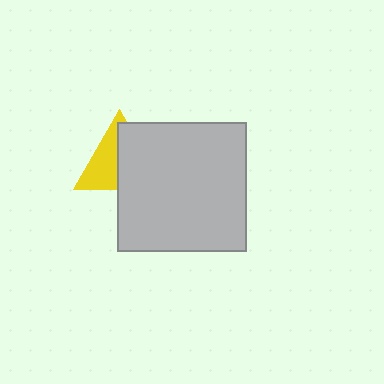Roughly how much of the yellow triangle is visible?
About half of it is visible (roughly 48%).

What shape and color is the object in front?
The object in front is a light gray square.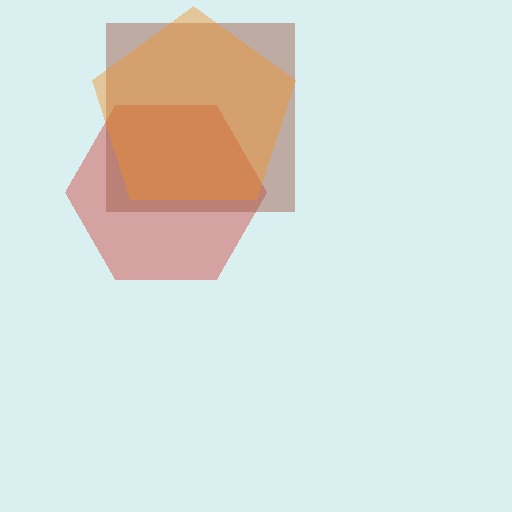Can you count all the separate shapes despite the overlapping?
Yes, there are 3 separate shapes.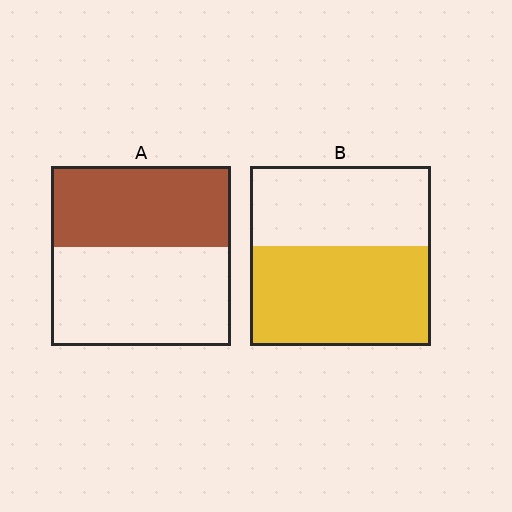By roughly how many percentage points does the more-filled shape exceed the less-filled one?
By roughly 10 percentage points (B over A).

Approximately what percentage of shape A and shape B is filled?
A is approximately 45% and B is approximately 55%.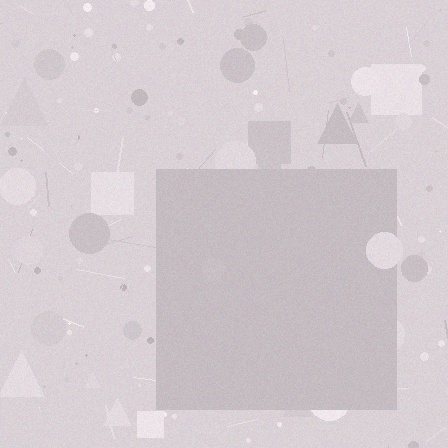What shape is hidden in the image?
A square is hidden in the image.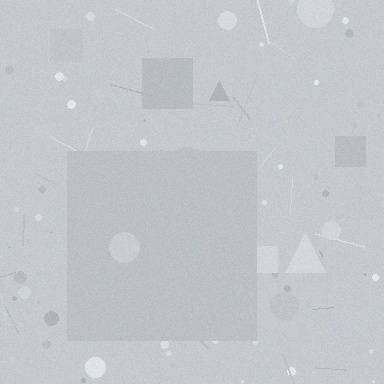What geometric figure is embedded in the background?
A square is embedded in the background.